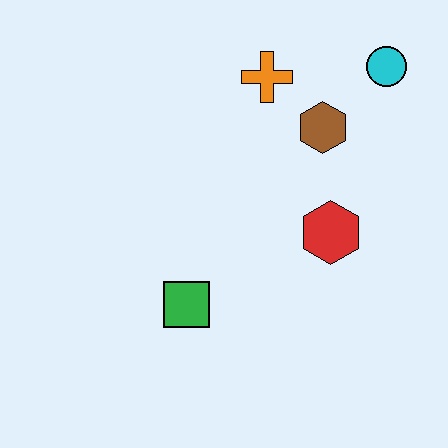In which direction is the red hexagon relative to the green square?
The red hexagon is to the right of the green square.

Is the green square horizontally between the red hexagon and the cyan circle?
No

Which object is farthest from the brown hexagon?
The green square is farthest from the brown hexagon.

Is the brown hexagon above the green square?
Yes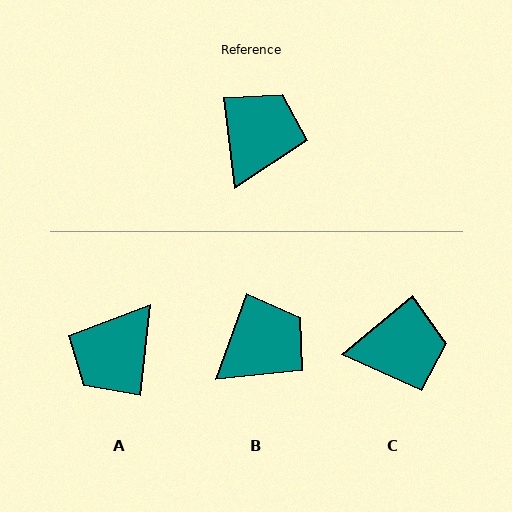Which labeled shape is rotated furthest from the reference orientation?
A, about 167 degrees away.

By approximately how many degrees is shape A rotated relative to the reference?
Approximately 167 degrees counter-clockwise.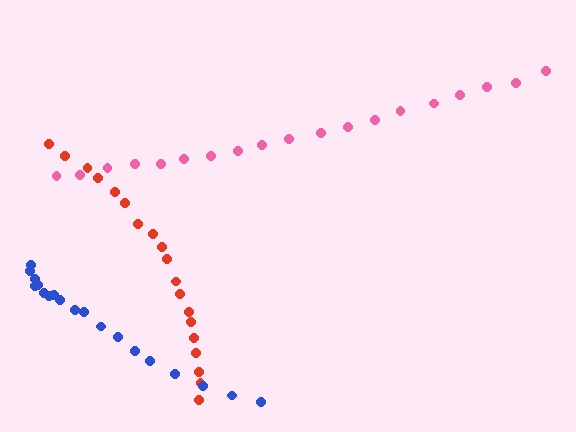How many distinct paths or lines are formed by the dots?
There are 3 distinct paths.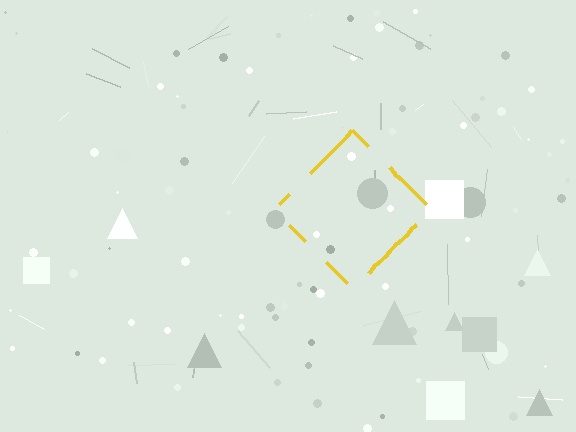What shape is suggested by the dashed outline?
The dashed outline suggests a diamond.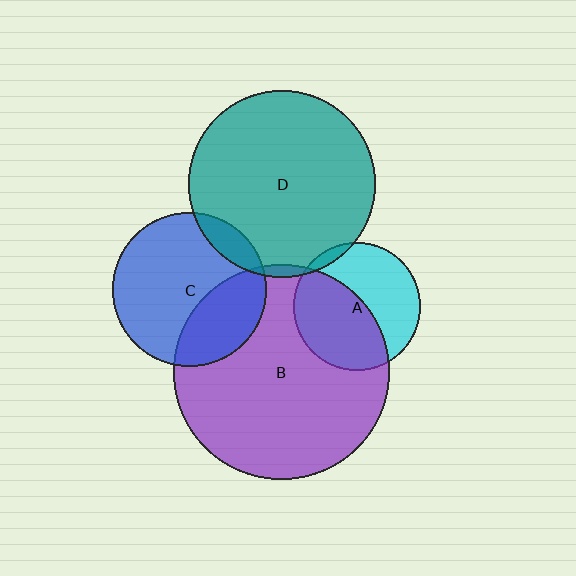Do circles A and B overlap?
Yes.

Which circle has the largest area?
Circle B (purple).